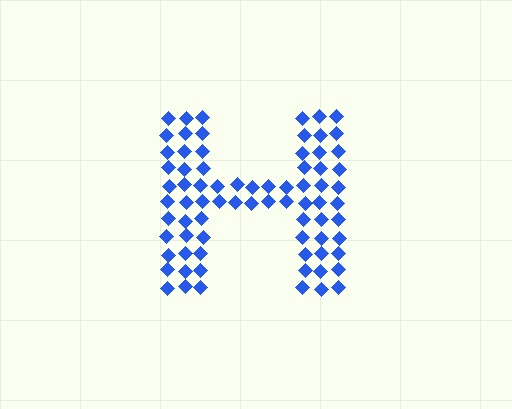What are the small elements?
The small elements are diamonds.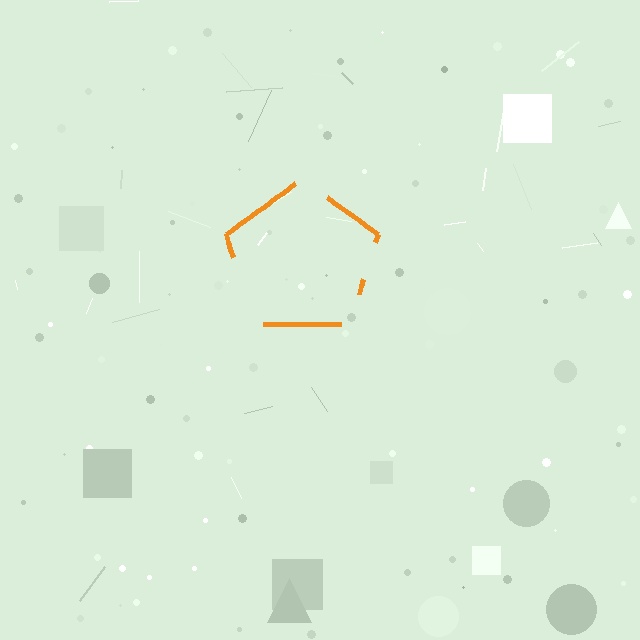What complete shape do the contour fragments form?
The contour fragments form a pentagon.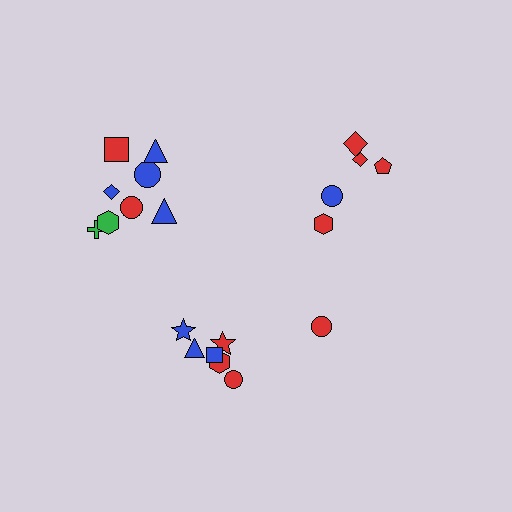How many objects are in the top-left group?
There are 8 objects.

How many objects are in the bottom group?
There are 7 objects.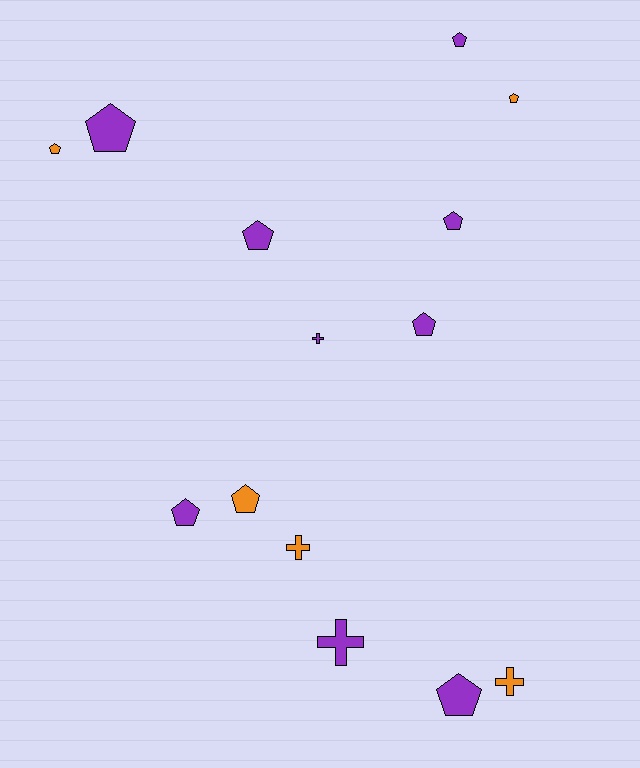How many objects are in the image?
There are 14 objects.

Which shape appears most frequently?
Pentagon, with 10 objects.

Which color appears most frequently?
Purple, with 9 objects.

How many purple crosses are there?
There are 2 purple crosses.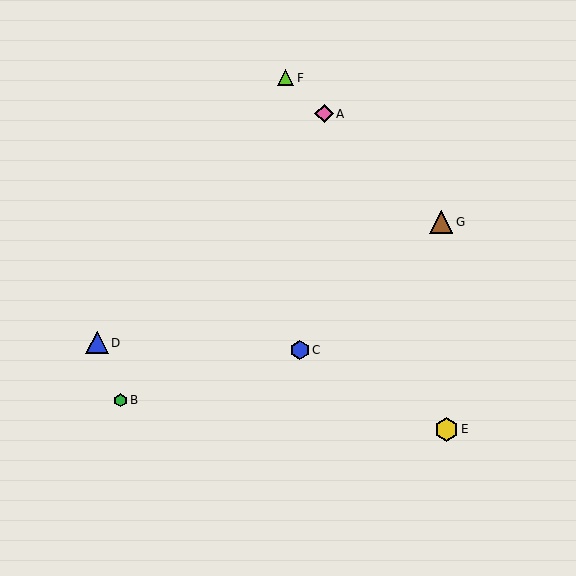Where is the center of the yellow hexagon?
The center of the yellow hexagon is at (446, 429).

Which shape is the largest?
The yellow hexagon (labeled E) is the largest.